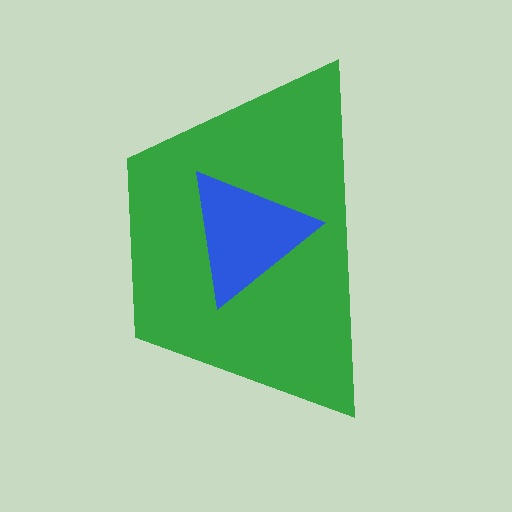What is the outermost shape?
The green trapezoid.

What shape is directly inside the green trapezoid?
The blue triangle.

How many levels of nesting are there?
2.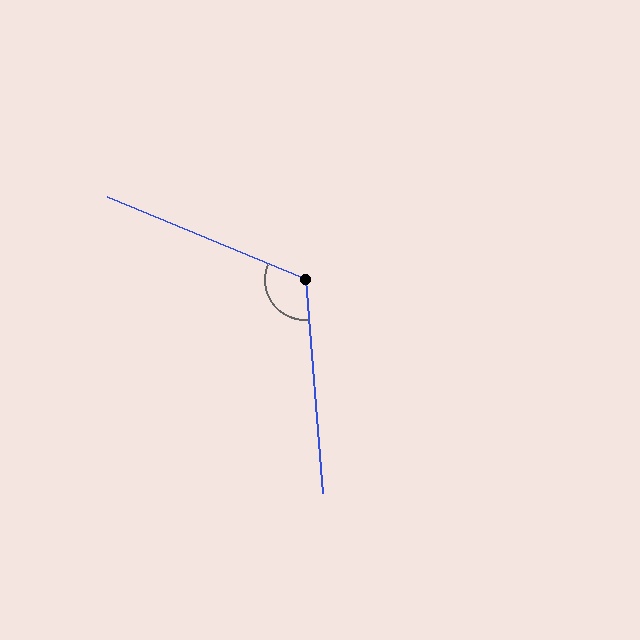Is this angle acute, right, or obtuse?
It is obtuse.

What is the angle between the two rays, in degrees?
Approximately 117 degrees.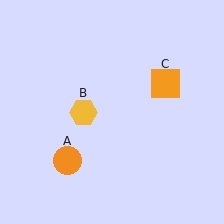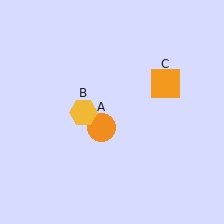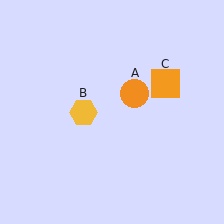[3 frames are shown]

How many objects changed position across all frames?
1 object changed position: orange circle (object A).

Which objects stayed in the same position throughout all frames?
Yellow hexagon (object B) and orange square (object C) remained stationary.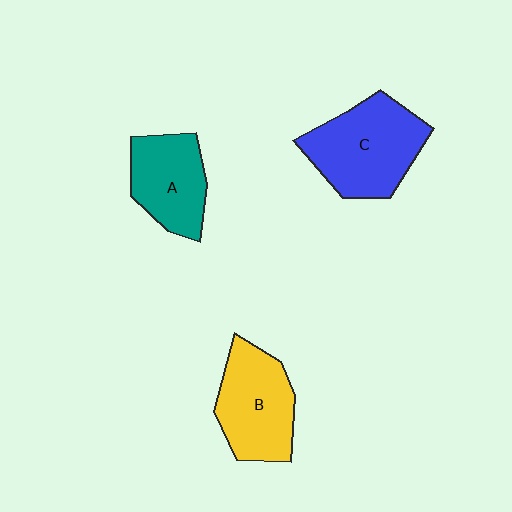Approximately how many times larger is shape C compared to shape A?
Approximately 1.4 times.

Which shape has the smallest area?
Shape A (teal).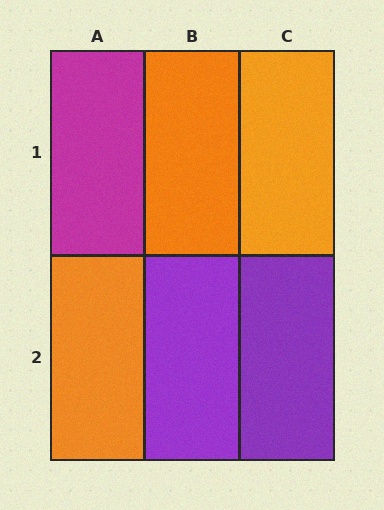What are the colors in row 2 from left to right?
Orange, purple, purple.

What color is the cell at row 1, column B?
Orange.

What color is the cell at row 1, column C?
Orange.